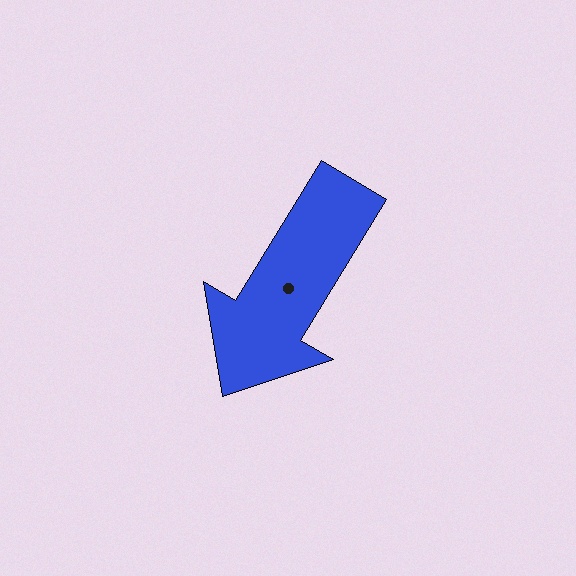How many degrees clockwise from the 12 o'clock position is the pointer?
Approximately 211 degrees.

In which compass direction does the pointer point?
Southwest.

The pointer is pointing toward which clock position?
Roughly 7 o'clock.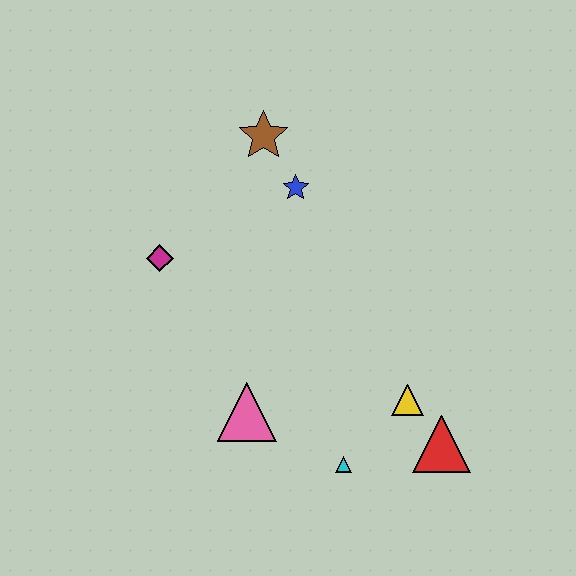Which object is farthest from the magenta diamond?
The red triangle is farthest from the magenta diamond.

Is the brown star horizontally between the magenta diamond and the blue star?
Yes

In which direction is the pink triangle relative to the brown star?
The pink triangle is below the brown star.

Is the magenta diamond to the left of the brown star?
Yes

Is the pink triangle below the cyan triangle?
No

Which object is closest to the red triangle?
The yellow triangle is closest to the red triangle.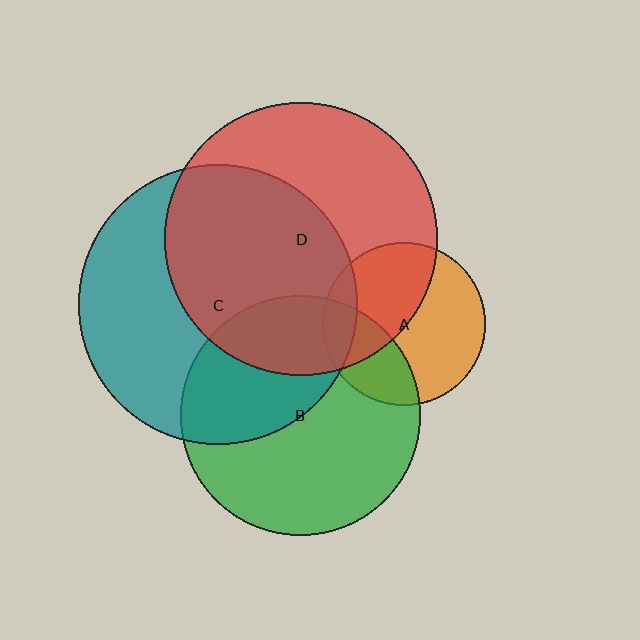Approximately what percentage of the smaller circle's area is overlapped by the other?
Approximately 45%.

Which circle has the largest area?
Circle C (teal).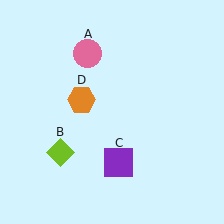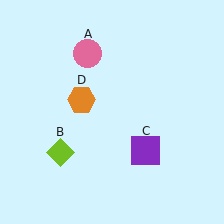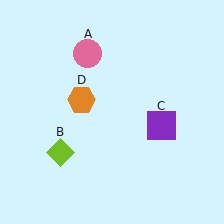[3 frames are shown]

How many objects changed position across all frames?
1 object changed position: purple square (object C).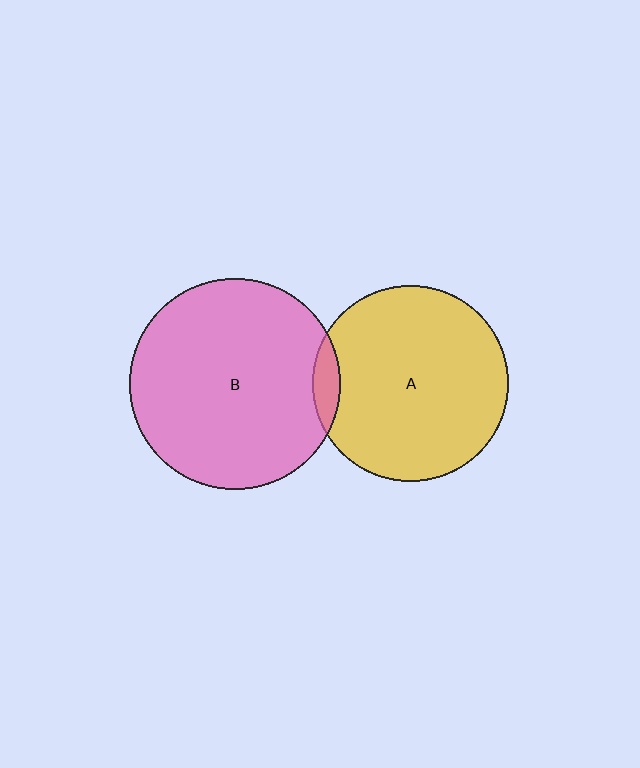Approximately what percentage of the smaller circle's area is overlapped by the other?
Approximately 5%.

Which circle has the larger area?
Circle B (pink).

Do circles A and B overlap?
Yes.